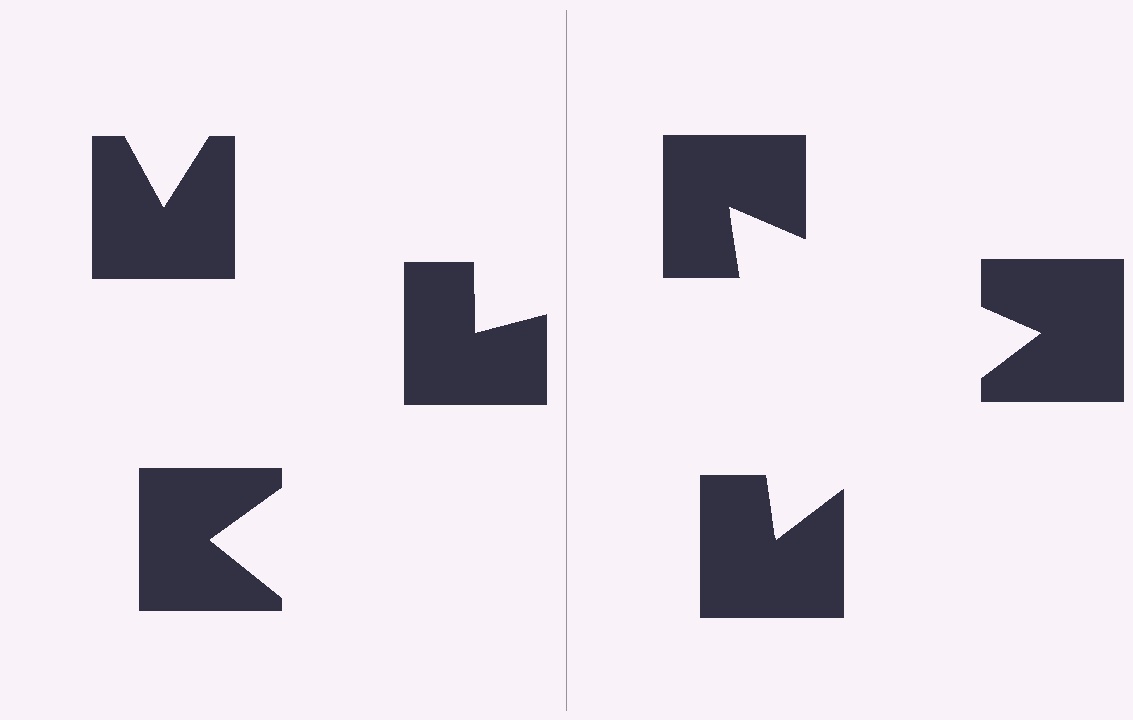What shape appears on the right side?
An illusory triangle.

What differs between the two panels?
The notched squares are positioned identically on both sides; only the wedge orientations differ. On the right they align to a triangle; on the left they are misaligned.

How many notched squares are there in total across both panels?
6 — 3 on each side.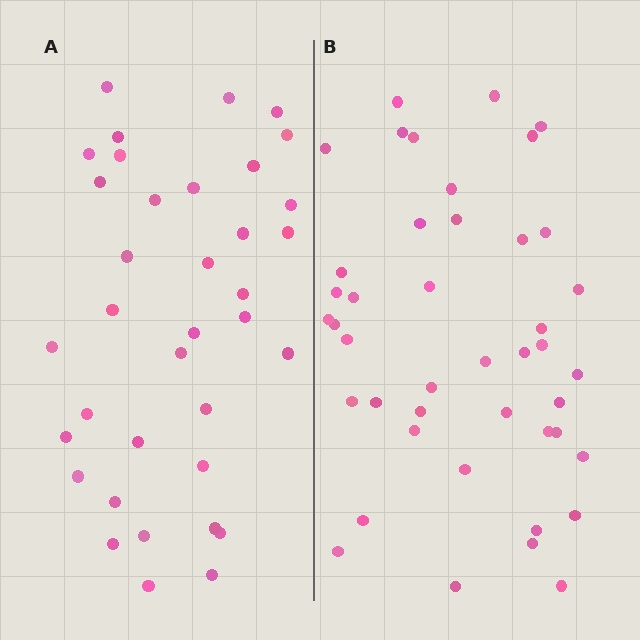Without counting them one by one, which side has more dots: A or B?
Region B (the right region) has more dots.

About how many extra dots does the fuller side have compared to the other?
Region B has roughly 8 or so more dots than region A.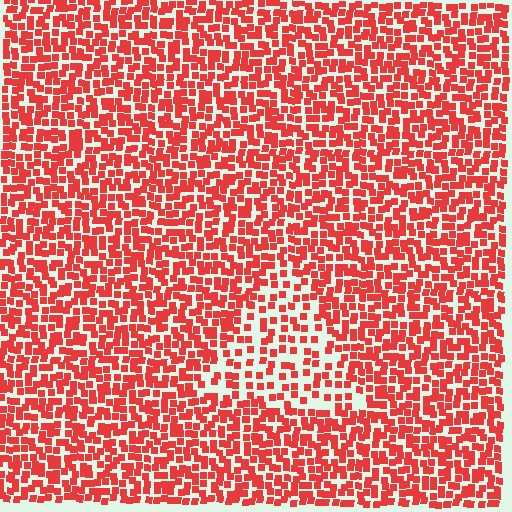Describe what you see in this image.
The image contains small red elements arranged at two different densities. A triangle-shaped region is visible where the elements are less densely packed than the surrounding area.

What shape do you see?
I see a triangle.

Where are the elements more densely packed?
The elements are more densely packed outside the triangle boundary.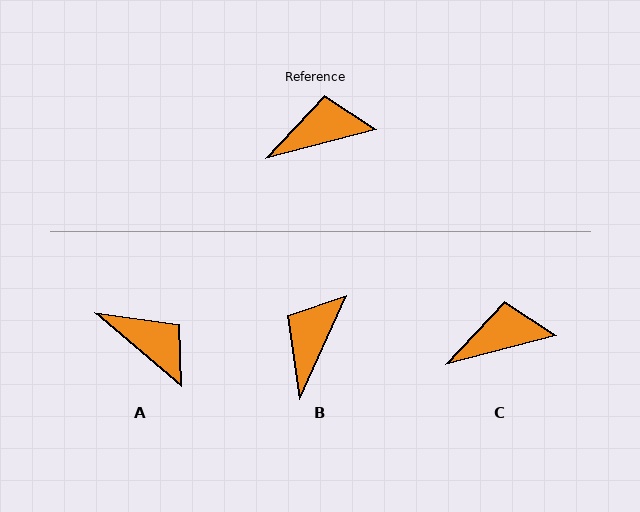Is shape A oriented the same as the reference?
No, it is off by about 55 degrees.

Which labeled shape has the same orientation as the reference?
C.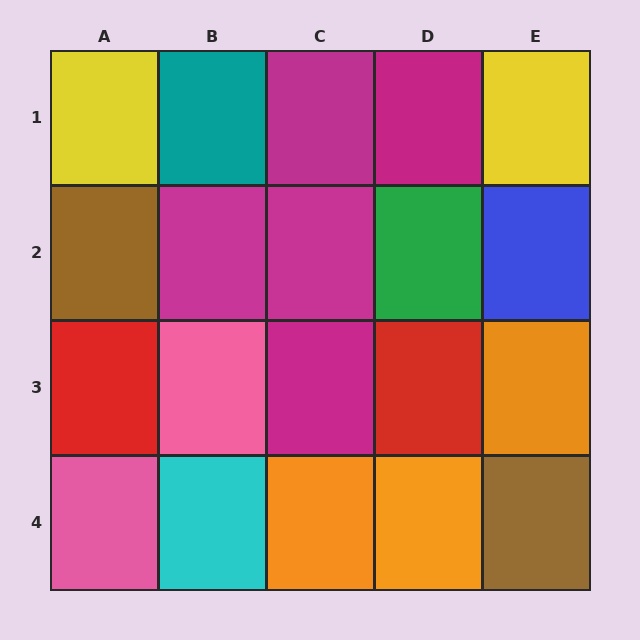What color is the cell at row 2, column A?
Brown.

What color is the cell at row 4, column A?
Pink.